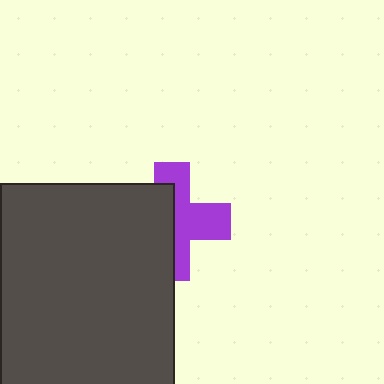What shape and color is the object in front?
The object in front is a dark gray rectangle.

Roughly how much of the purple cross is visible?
About half of it is visible (roughly 50%).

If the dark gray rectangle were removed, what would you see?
You would see the complete purple cross.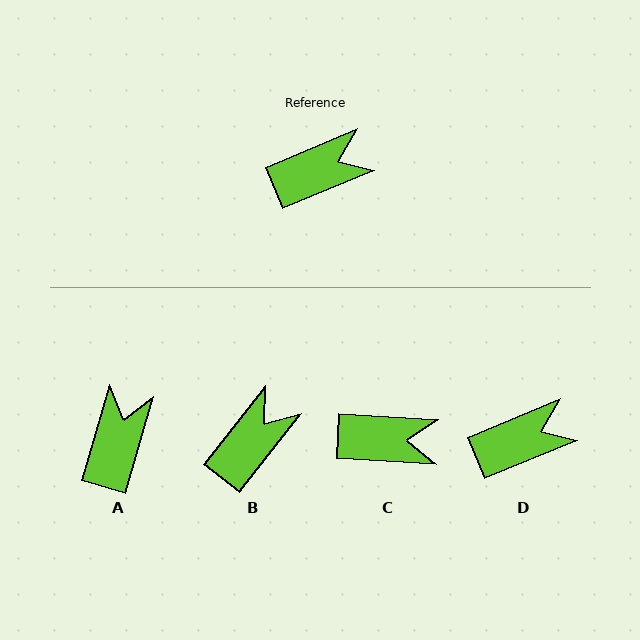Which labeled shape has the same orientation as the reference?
D.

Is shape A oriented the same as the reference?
No, it is off by about 51 degrees.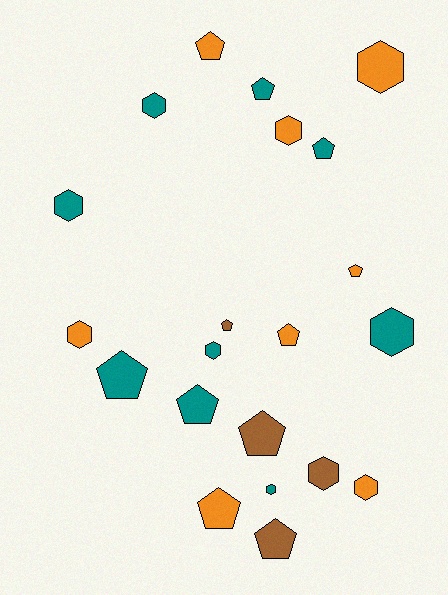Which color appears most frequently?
Teal, with 9 objects.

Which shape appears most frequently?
Pentagon, with 11 objects.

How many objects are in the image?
There are 21 objects.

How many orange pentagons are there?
There are 4 orange pentagons.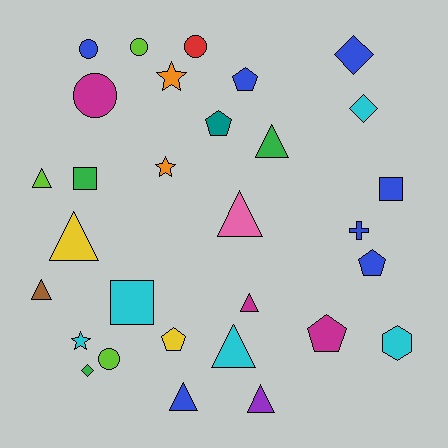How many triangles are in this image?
There are 9 triangles.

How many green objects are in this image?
There are 3 green objects.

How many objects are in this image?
There are 30 objects.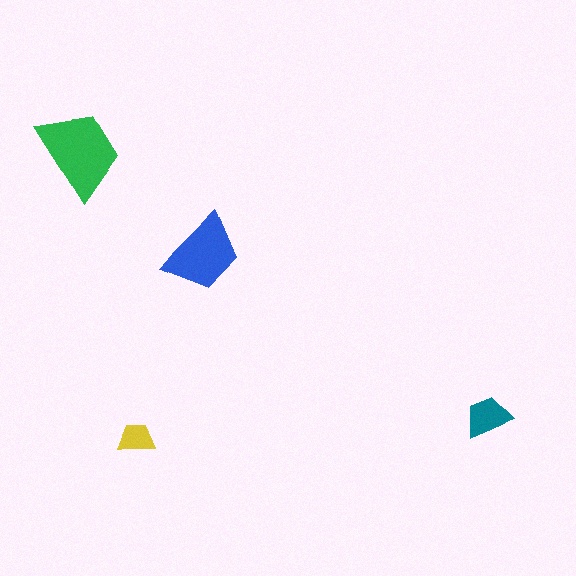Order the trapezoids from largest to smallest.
the green one, the blue one, the teal one, the yellow one.